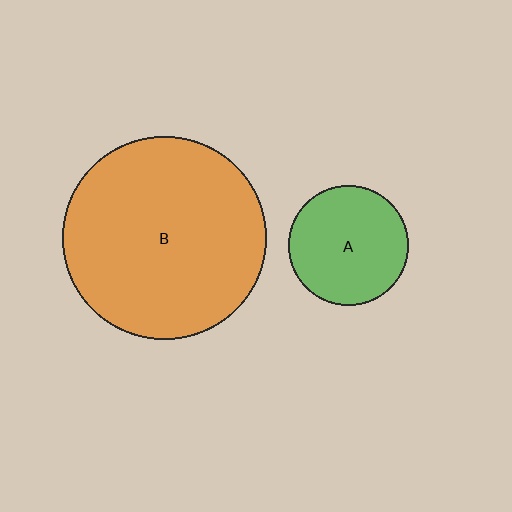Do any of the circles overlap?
No, none of the circles overlap.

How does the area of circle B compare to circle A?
Approximately 2.8 times.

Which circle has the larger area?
Circle B (orange).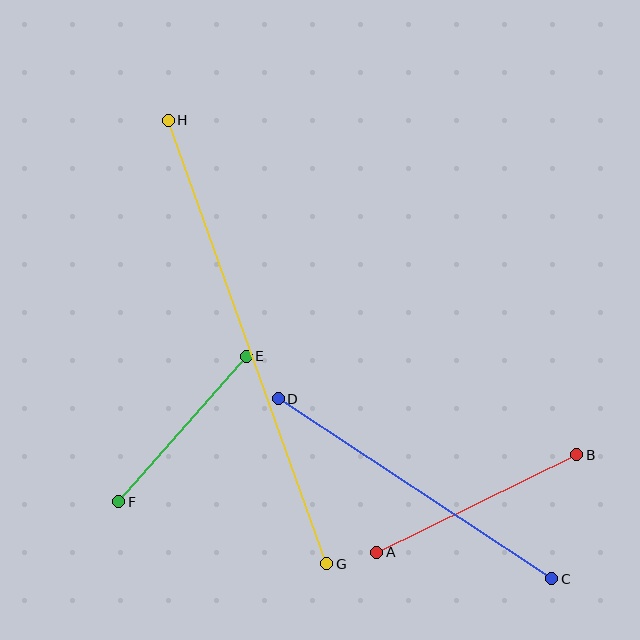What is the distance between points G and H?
The distance is approximately 471 pixels.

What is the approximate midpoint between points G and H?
The midpoint is at approximately (247, 342) pixels.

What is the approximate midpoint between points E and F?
The midpoint is at approximately (183, 429) pixels.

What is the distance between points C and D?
The distance is approximately 328 pixels.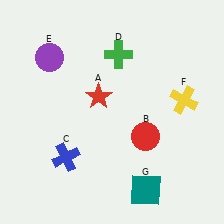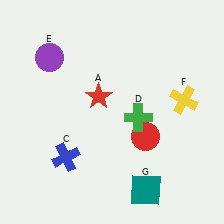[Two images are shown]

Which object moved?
The green cross (D) moved down.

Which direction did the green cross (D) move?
The green cross (D) moved down.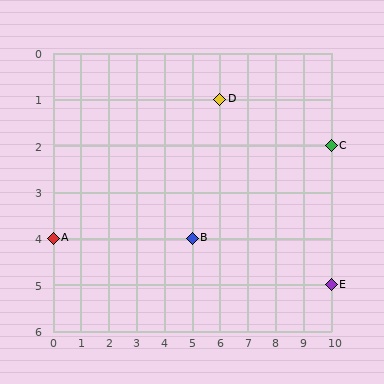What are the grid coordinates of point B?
Point B is at grid coordinates (5, 4).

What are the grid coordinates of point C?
Point C is at grid coordinates (10, 2).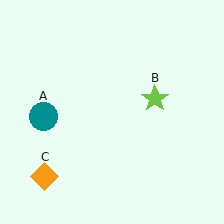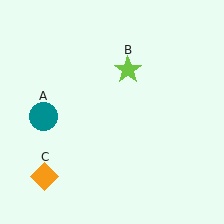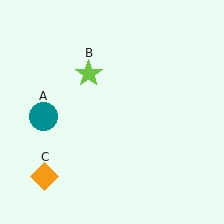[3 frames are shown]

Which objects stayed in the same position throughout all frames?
Teal circle (object A) and orange diamond (object C) remained stationary.